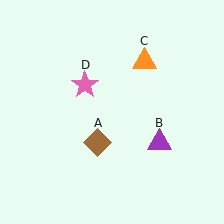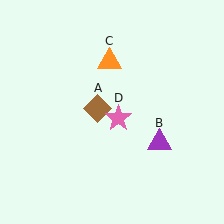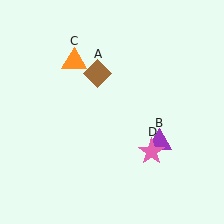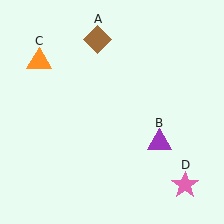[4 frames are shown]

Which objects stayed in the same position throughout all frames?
Purple triangle (object B) remained stationary.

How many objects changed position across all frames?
3 objects changed position: brown diamond (object A), orange triangle (object C), pink star (object D).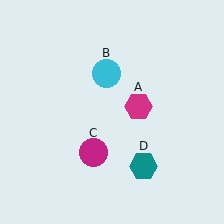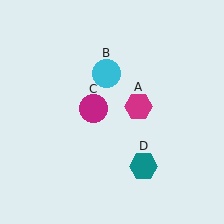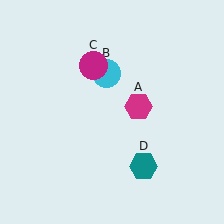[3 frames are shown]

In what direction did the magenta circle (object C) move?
The magenta circle (object C) moved up.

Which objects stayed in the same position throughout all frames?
Magenta hexagon (object A) and cyan circle (object B) and teal hexagon (object D) remained stationary.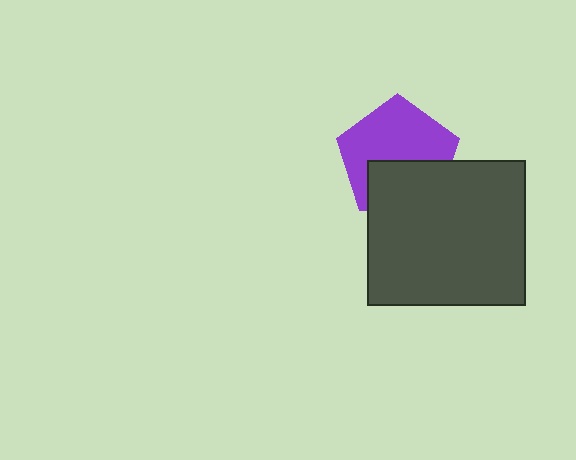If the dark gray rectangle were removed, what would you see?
You would see the complete purple pentagon.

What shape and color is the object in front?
The object in front is a dark gray rectangle.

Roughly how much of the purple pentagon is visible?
About half of it is visible (roughly 60%).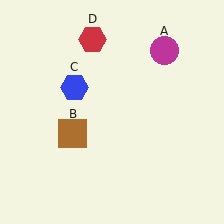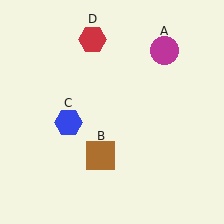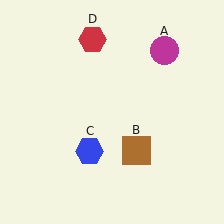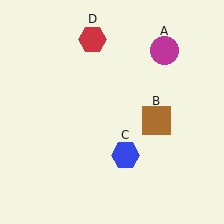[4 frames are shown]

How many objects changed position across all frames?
2 objects changed position: brown square (object B), blue hexagon (object C).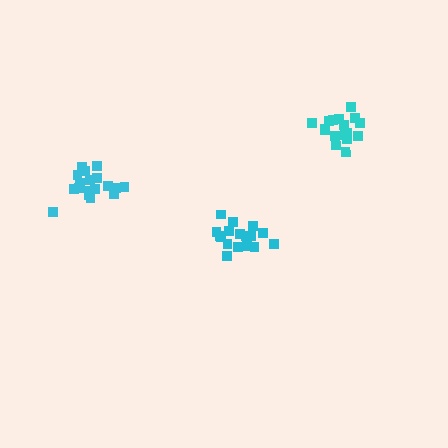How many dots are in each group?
Group 1: 18 dots, Group 2: 18 dots, Group 3: 18 dots (54 total).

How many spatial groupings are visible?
There are 3 spatial groupings.